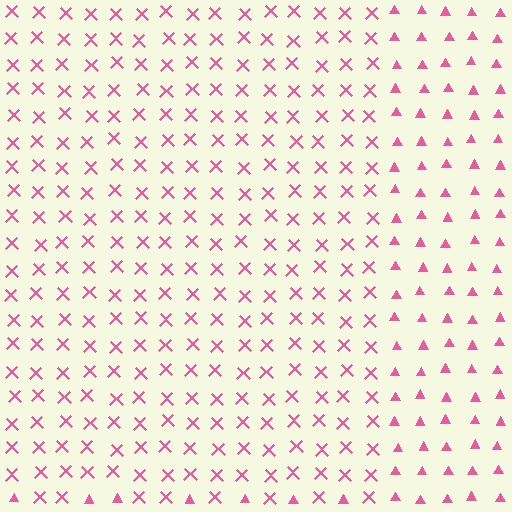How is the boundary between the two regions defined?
The boundary is defined by a change in element shape: X marks inside vs. triangles outside. All elements share the same color and spacing.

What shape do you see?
I see a rectangle.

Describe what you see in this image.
The image is filled with small pink elements arranged in a uniform grid. A rectangle-shaped region contains X marks, while the surrounding area contains triangles. The boundary is defined purely by the change in element shape.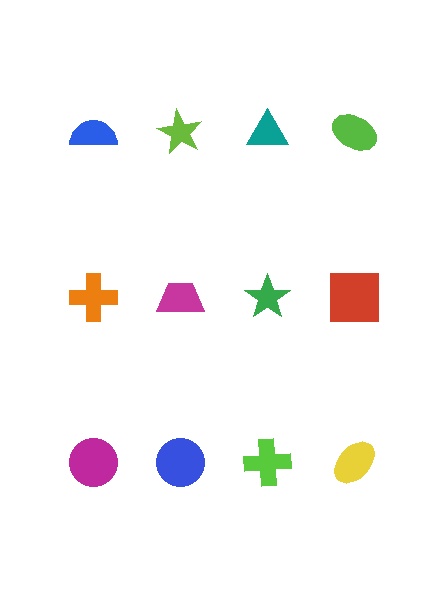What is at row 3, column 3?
A lime cross.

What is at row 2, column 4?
A red square.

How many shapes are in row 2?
4 shapes.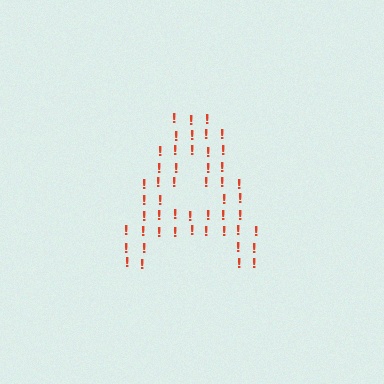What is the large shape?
The large shape is the letter A.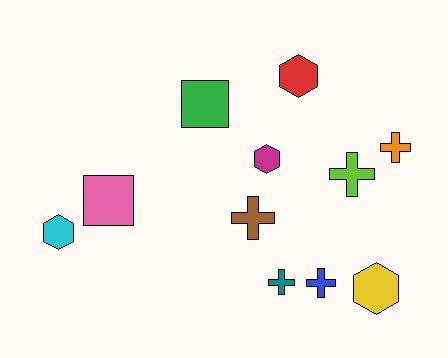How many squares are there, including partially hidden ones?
There are 2 squares.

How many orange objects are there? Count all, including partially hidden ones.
There is 1 orange object.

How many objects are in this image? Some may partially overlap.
There are 11 objects.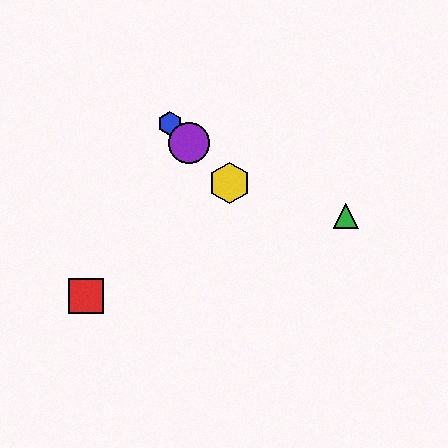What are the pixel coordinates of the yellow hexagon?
The yellow hexagon is at (229, 183).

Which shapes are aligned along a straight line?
The blue hexagon, the yellow hexagon, the purple circle are aligned along a straight line.